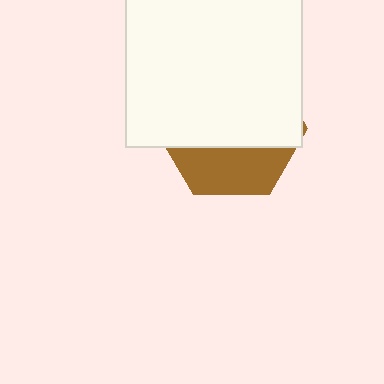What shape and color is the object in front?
The object in front is a white rectangle.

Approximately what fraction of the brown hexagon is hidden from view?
Roughly 67% of the brown hexagon is hidden behind the white rectangle.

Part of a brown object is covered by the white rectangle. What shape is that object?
It is a hexagon.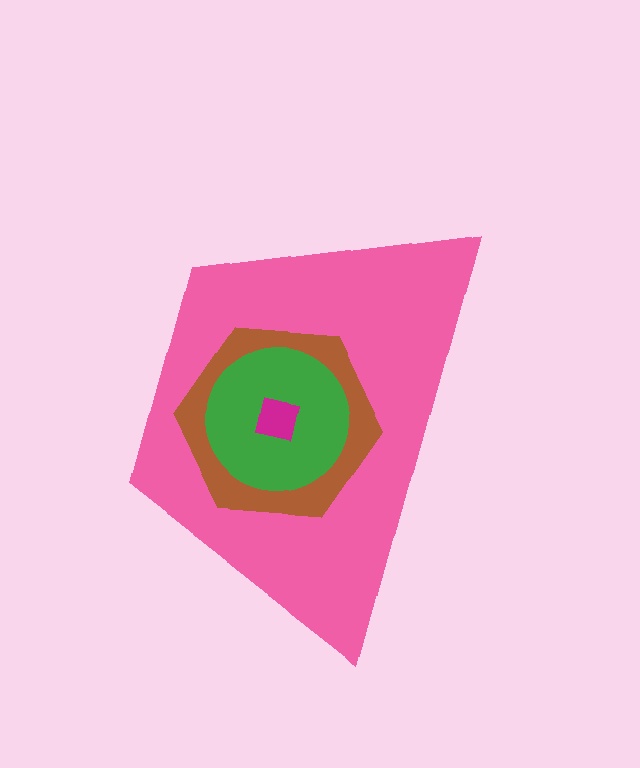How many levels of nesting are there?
4.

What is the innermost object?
The magenta square.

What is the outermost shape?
The pink trapezoid.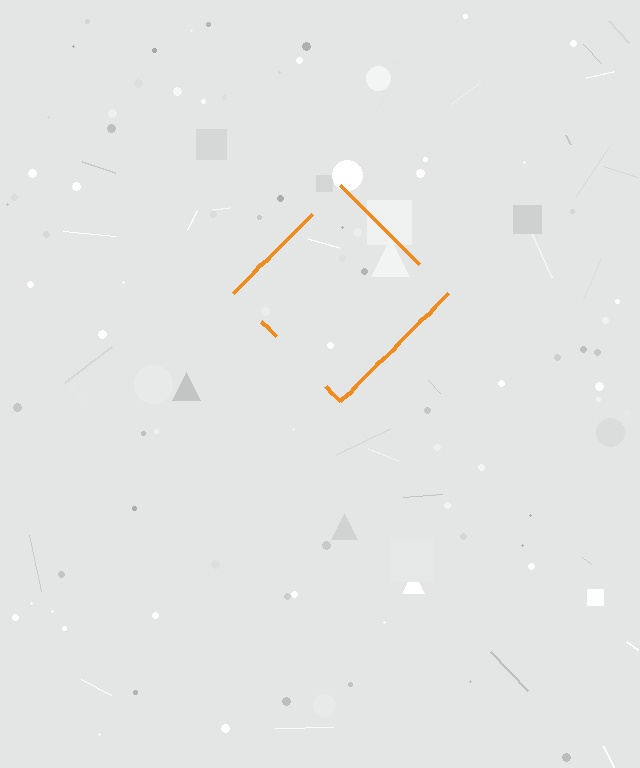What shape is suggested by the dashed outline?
The dashed outline suggests a diamond.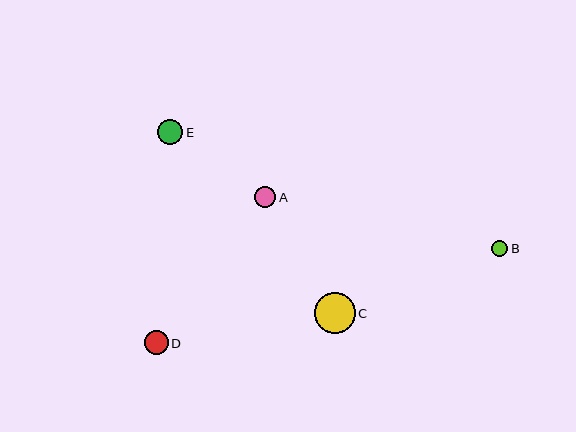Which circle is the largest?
Circle C is the largest with a size of approximately 41 pixels.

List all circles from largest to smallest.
From largest to smallest: C, E, D, A, B.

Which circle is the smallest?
Circle B is the smallest with a size of approximately 16 pixels.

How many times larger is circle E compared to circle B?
Circle E is approximately 1.6 times the size of circle B.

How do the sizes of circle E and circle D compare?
Circle E and circle D are approximately the same size.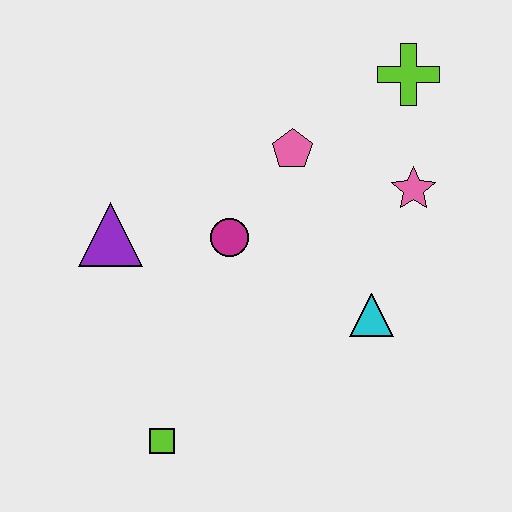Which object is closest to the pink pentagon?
The magenta circle is closest to the pink pentagon.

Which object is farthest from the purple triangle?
The lime cross is farthest from the purple triangle.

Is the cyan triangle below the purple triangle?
Yes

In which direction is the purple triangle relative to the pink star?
The purple triangle is to the left of the pink star.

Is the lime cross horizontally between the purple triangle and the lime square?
No